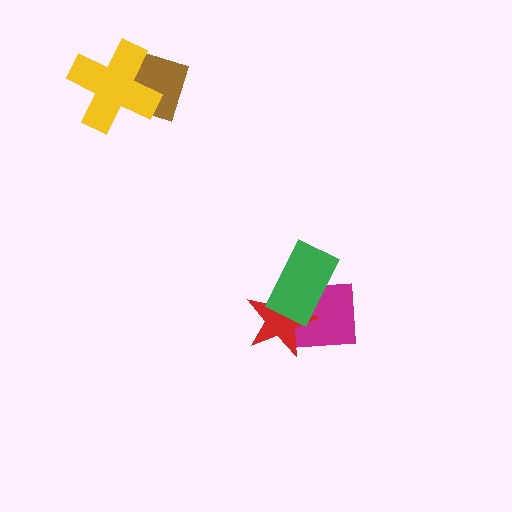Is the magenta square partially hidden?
Yes, it is partially covered by another shape.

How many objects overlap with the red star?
2 objects overlap with the red star.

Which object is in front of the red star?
The green rectangle is in front of the red star.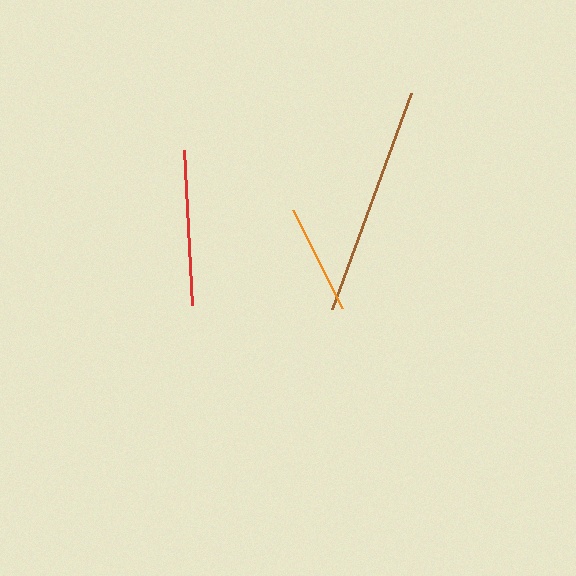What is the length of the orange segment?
The orange segment is approximately 109 pixels long.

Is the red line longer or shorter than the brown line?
The brown line is longer than the red line.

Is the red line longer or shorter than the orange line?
The red line is longer than the orange line.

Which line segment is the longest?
The brown line is the longest at approximately 231 pixels.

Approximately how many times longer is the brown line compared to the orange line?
The brown line is approximately 2.1 times the length of the orange line.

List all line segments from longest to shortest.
From longest to shortest: brown, red, orange.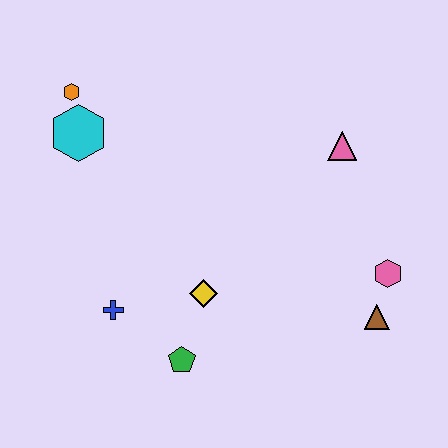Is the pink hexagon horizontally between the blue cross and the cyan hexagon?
No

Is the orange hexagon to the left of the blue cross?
Yes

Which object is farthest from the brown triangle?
The orange hexagon is farthest from the brown triangle.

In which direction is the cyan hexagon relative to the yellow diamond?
The cyan hexagon is above the yellow diamond.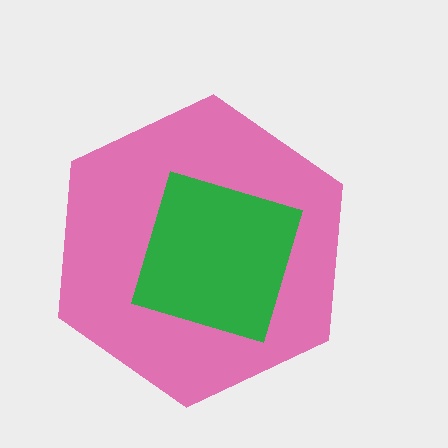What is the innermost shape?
The green diamond.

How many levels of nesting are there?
2.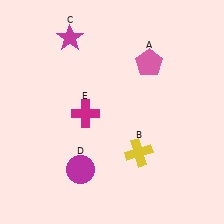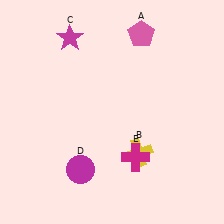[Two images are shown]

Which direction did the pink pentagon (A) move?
The pink pentagon (A) moved up.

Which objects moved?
The objects that moved are: the pink pentagon (A), the magenta cross (E).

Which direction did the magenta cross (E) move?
The magenta cross (E) moved right.